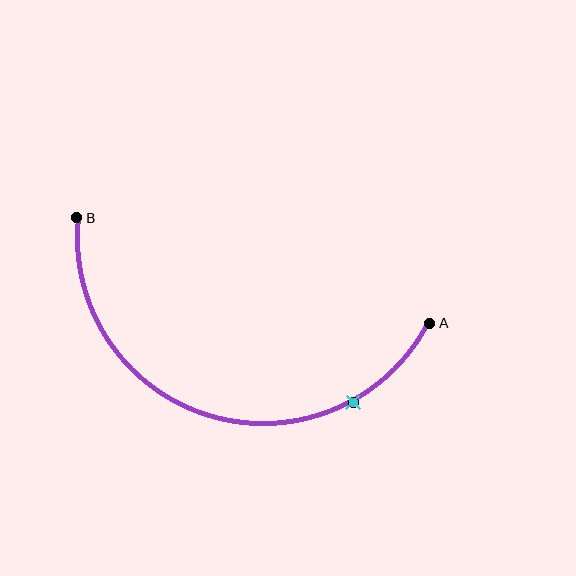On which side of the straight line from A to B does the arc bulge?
The arc bulges below the straight line connecting A and B.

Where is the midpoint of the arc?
The arc midpoint is the point on the curve farthest from the straight line joining A and B. It sits below that line.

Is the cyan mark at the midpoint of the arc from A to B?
No. The cyan mark lies on the arc but is closer to endpoint A. The arc midpoint would be at the point on the curve equidistant along the arc from both A and B.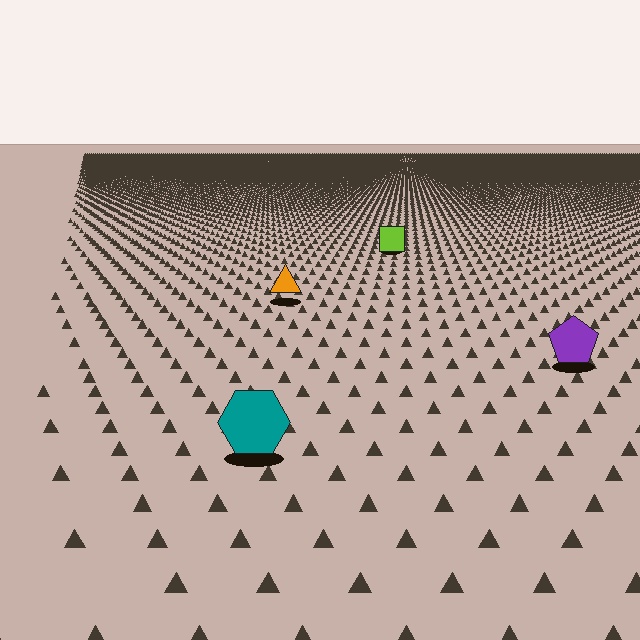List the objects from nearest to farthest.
From nearest to farthest: the teal hexagon, the purple pentagon, the orange triangle, the lime square.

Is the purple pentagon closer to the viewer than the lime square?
Yes. The purple pentagon is closer — you can tell from the texture gradient: the ground texture is coarser near it.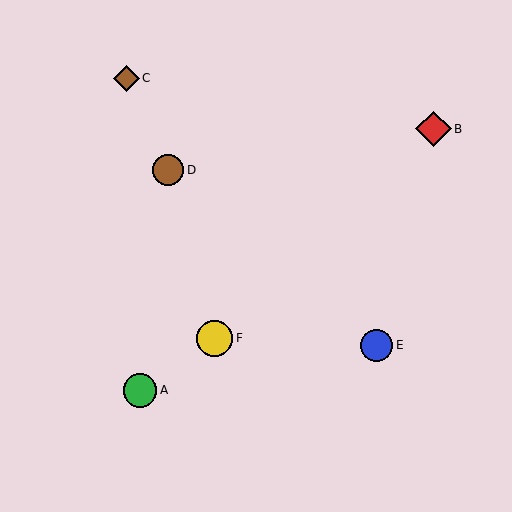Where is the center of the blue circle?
The center of the blue circle is at (376, 345).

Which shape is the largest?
The yellow circle (labeled F) is the largest.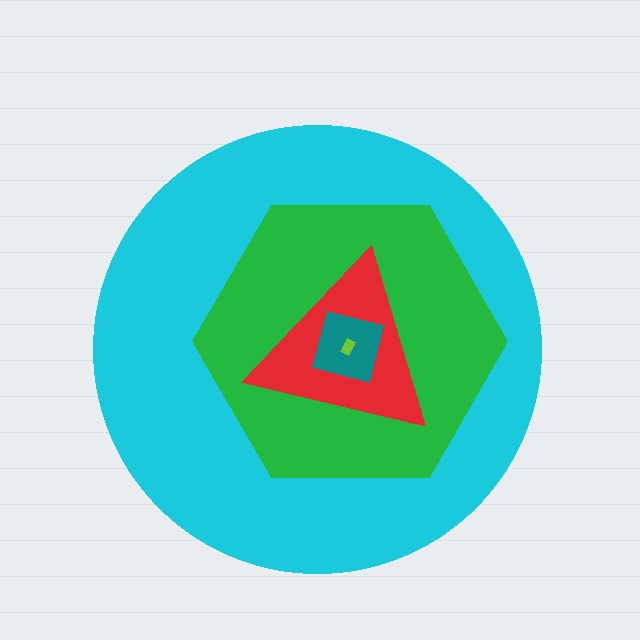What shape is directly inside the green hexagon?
The red triangle.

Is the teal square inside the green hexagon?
Yes.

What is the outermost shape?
The cyan circle.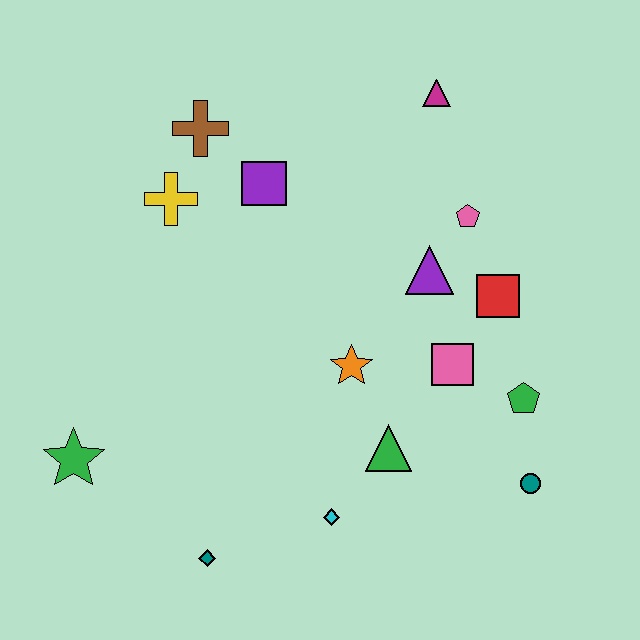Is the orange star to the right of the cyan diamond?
Yes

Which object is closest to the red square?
The purple triangle is closest to the red square.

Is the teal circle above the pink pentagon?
No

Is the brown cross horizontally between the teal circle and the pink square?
No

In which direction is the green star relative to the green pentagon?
The green star is to the left of the green pentagon.